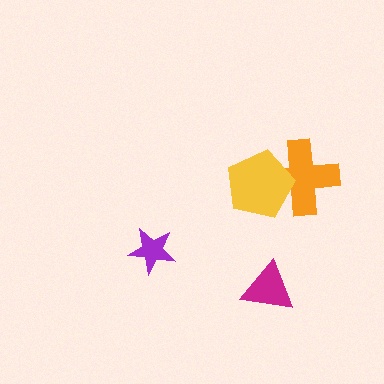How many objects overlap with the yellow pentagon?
1 object overlaps with the yellow pentagon.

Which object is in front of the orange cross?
The yellow pentagon is in front of the orange cross.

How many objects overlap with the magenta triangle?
0 objects overlap with the magenta triangle.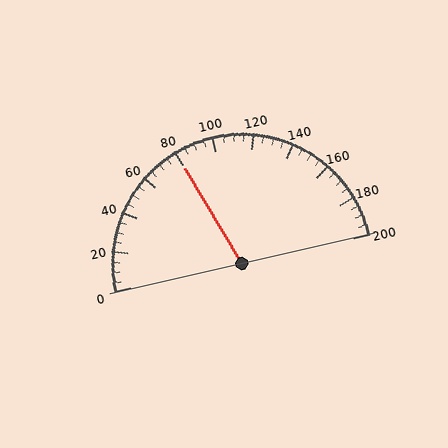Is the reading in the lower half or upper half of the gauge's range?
The reading is in the lower half of the range (0 to 200).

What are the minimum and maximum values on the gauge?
The gauge ranges from 0 to 200.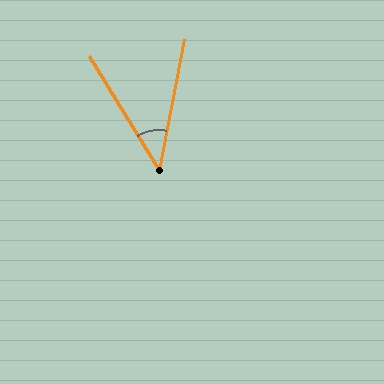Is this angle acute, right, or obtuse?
It is acute.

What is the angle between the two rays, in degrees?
Approximately 42 degrees.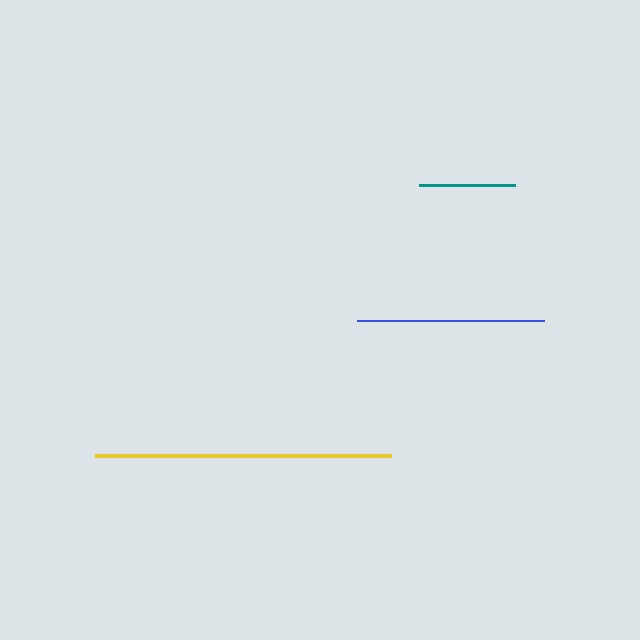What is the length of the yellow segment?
The yellow segment is approximately 296 pixels long.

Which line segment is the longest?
The yellow line is the longest at approximately 296 pixels.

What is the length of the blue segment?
The blue segment is approximately 187 pixels long.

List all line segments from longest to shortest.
From longest to shortest: yellow, blue, teal.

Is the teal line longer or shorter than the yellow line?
The yellow line is longer than the teal line.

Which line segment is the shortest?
The teal line is the shortest at approximately 96 pixels.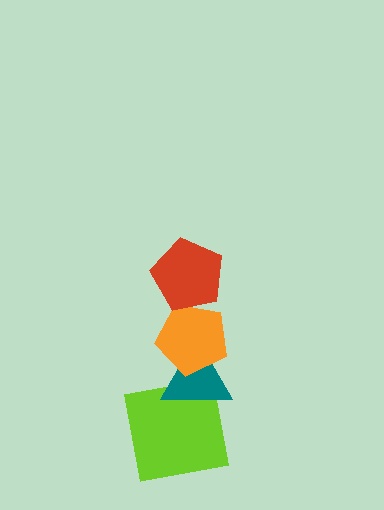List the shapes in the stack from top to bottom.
From top to bottom: the red pentagon, the orange pentagon, the teal triangle, the lime square.